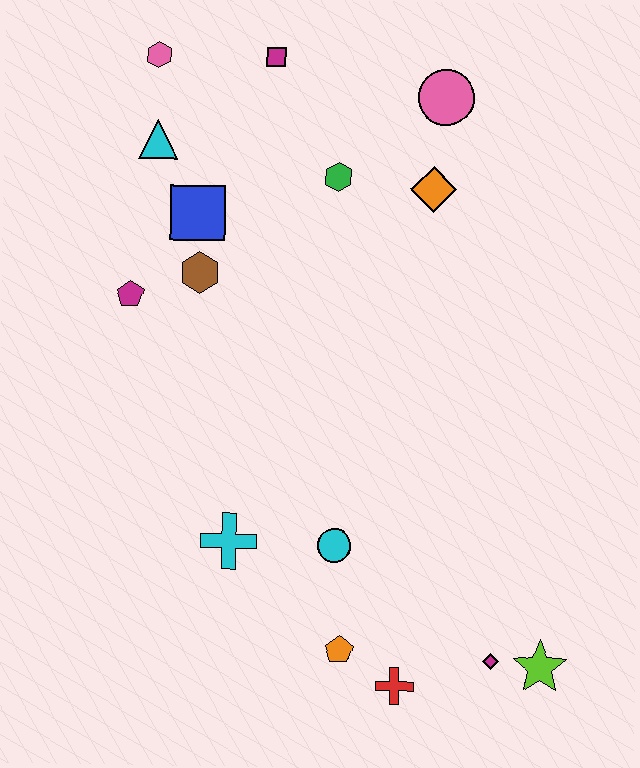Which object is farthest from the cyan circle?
The pink hexagon is farthest from the cyan circle.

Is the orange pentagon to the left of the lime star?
Yes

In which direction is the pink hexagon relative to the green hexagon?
The pink hexagon is to the left of the green hexagon.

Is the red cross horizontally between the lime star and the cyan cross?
Yes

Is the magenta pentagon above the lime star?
Yes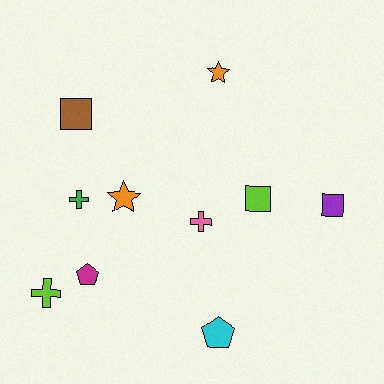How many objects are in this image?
There are 10 objects.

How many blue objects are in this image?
There are no blue objects.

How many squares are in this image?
There are 3 squares.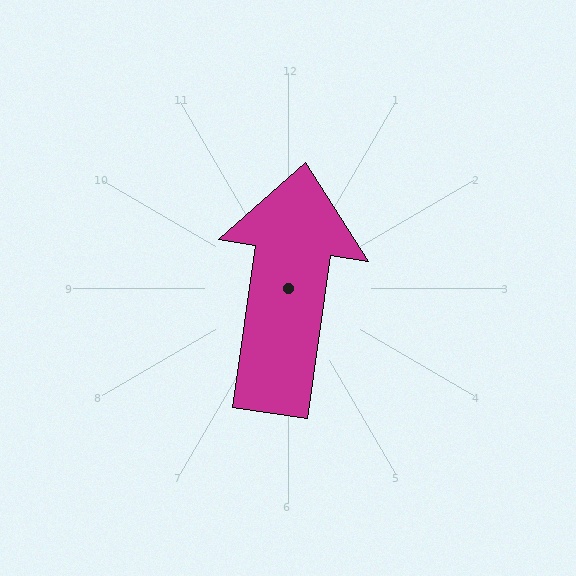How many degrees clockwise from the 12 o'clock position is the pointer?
Approximately 8 degrees.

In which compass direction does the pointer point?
North.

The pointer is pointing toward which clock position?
Roughly 12 o'clock.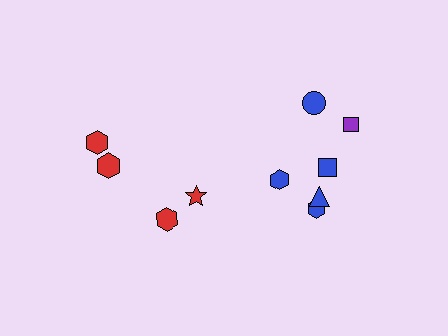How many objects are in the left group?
There are 4 objects.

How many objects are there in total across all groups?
There are 10 objects.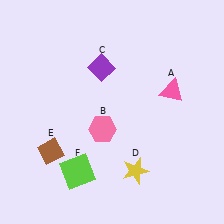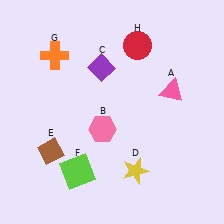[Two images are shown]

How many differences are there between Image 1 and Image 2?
There are 2 differences between the two images.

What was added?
An orange cross (G), a red circle (H) were added in Image 2.